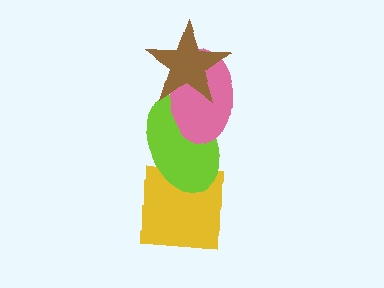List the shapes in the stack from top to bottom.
From top to bottom: the brown star, the pink ellipse, the lime ellipse, the yellow square.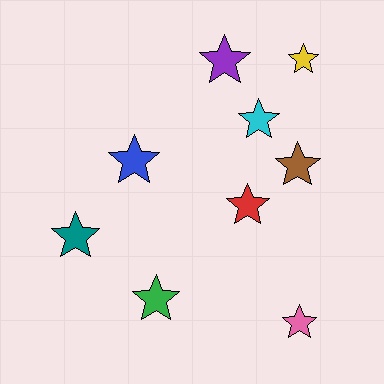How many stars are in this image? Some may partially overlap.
There are 9 stars.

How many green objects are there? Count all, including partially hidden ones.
There is 1 green object.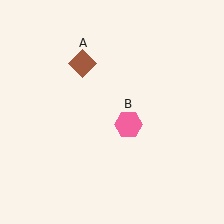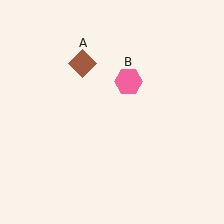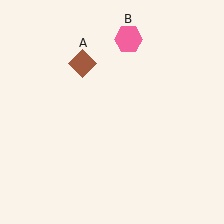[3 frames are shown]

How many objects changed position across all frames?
1 object changed position: pink hexagon (object B).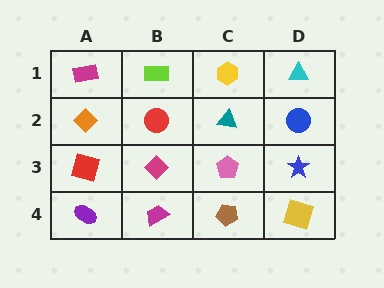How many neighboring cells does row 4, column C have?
3.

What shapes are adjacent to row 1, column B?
A red circle (row 2, column B), a magenta rectangle (row 1, column A), a yellow hexagon (row 1, column C).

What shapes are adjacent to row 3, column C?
A teal triangle (row 2, column C), a brown pentagon (row 4, column C), a magenta diamond (row 3, column B), a blue star (row 3, column D).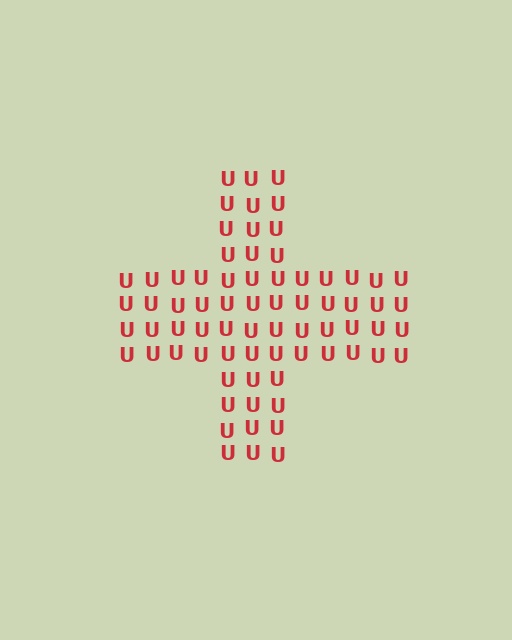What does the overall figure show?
The overall figure shows a cross.